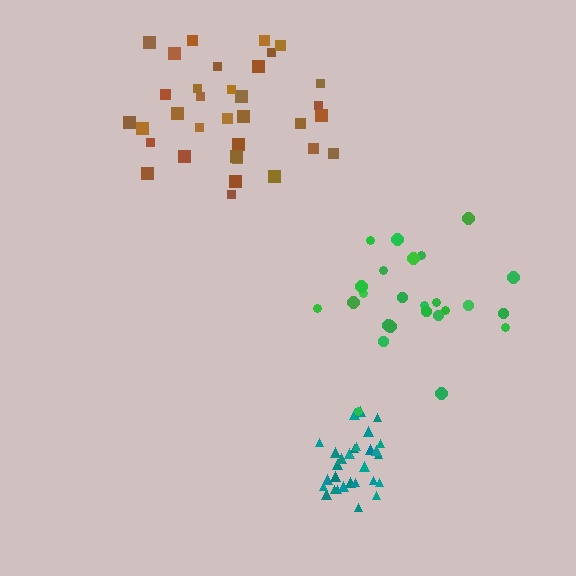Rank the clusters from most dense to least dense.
teal, brown, green.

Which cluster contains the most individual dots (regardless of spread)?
Brown (34).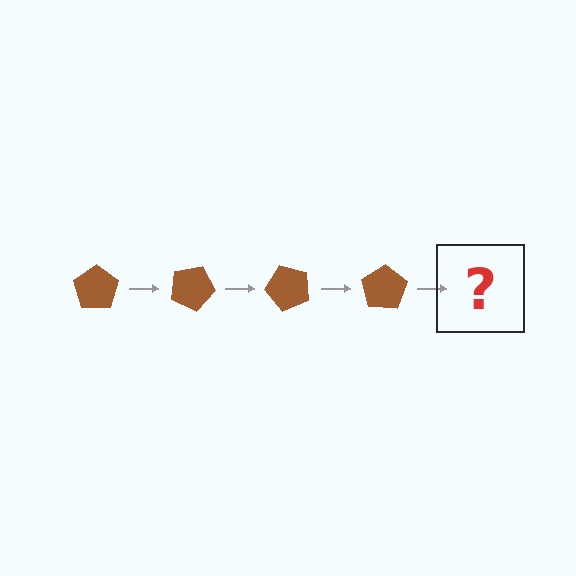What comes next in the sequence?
The next element should be a brown pentagon rotated 100 degrees.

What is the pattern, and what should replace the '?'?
The pattern is that the pentagon rotates 25 degrees each step. The '?' should be a brown pentagon rotated 100 degrees.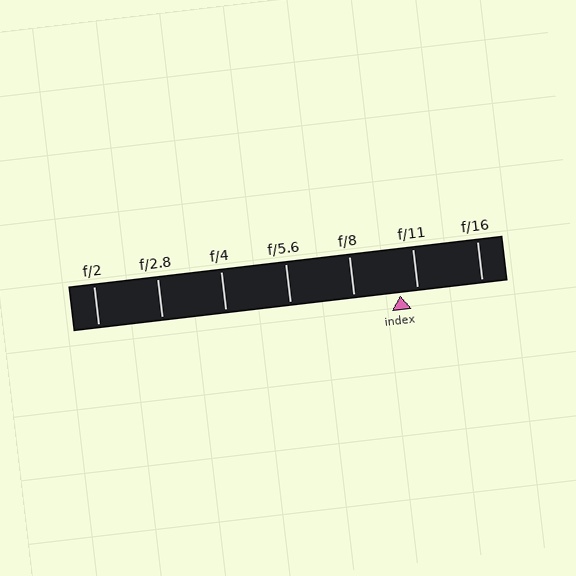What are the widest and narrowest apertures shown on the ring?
The widest aperture shown is f/2 and the narrowest is f/16.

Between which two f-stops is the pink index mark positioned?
The index mark is between f/8 and f/11.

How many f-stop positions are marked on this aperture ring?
There are 7 f-stop positions marked.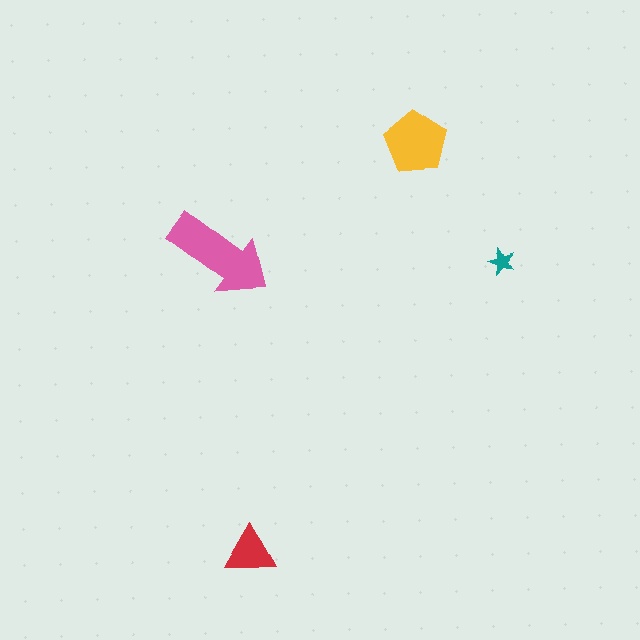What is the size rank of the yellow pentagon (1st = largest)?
2nd.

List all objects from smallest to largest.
The teal star, the red triangle, the yellow pentagon, the pink arrow.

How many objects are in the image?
There are 4 objects in the image.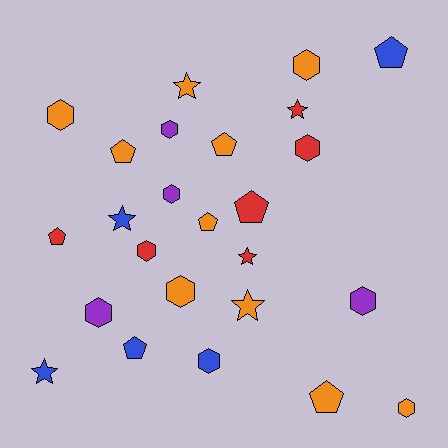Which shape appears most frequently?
Hexagon, with 11 objects.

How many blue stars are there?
There are 2 blue stars.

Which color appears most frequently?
Orange, with 10 objects.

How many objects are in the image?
There are 25 objects.